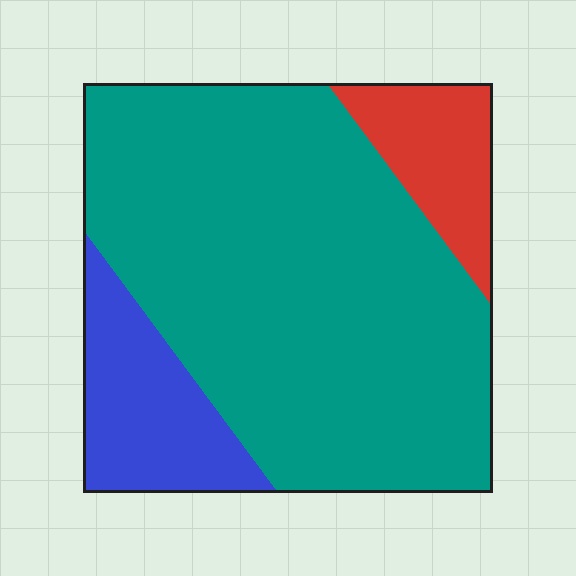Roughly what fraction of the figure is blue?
Blue covers around 15% of the figure.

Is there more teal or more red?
Teal.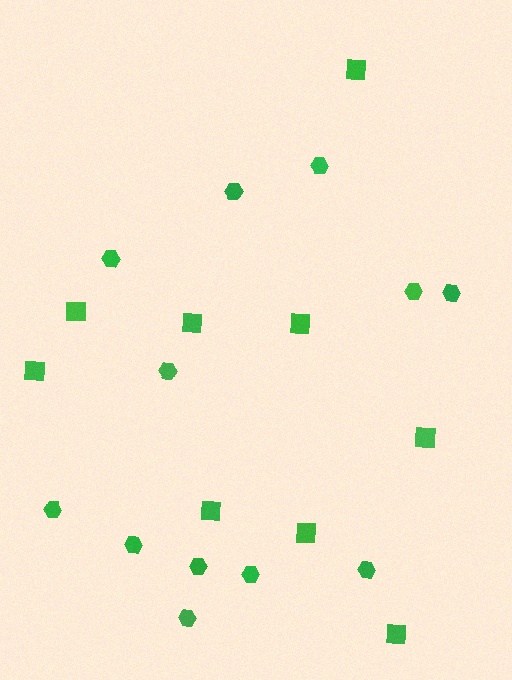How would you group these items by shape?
There are 2 groups: one group of hexagons (12) and one group of squares (9).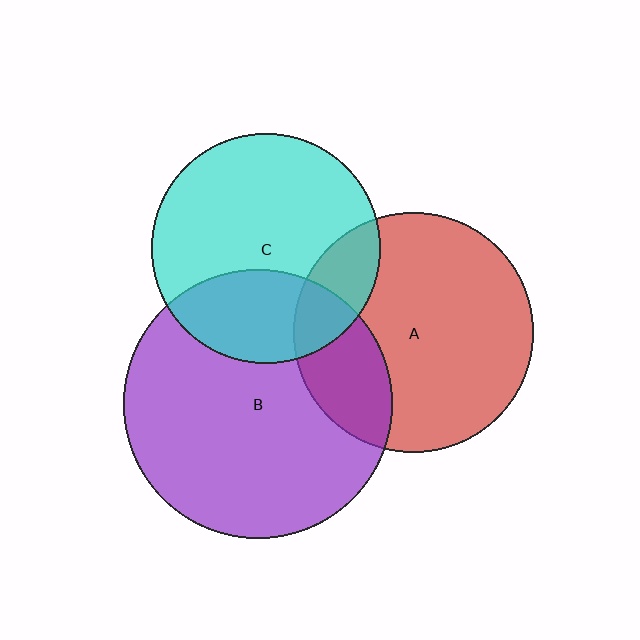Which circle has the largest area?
Circle B (purple).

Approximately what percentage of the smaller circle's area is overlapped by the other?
Approximately 15%.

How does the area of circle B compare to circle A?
Approximately 1.3 times.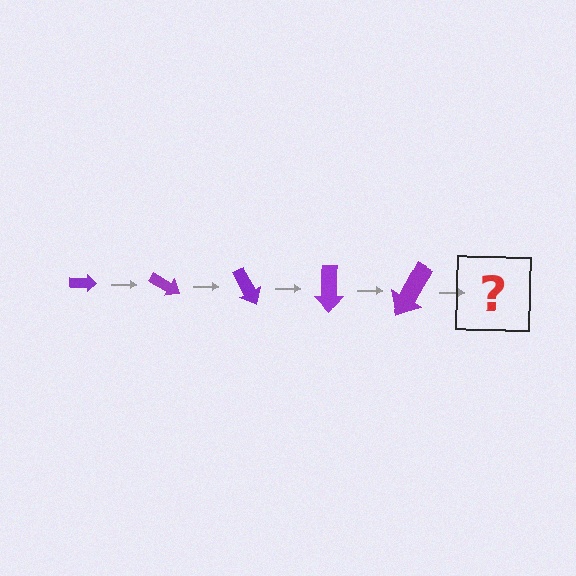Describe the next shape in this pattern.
It should be an arrow, larger than the previous one and rotated 150 degrees from the start.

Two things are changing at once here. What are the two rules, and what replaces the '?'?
The two rules are that the arrow grows larger each step and it rotates 30 degrees each step. The '?' should be an arrow, larger than the previous one and rotated 150 degrees from the start.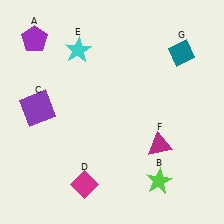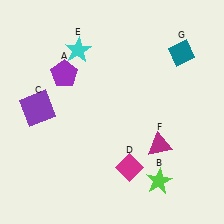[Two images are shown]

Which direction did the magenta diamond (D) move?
The magenta diamond (D) moved right.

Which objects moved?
The objects that moved are: the purple pentagon (A), the magenta diamond (D).